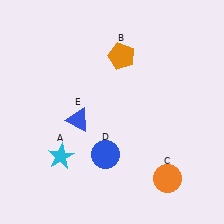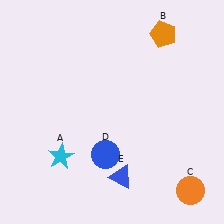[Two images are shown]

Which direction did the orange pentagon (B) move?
The orange pentagon (B) moved right.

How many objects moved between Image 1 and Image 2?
3 objects moved between the two images.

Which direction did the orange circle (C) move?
The orange circle (C) moved right.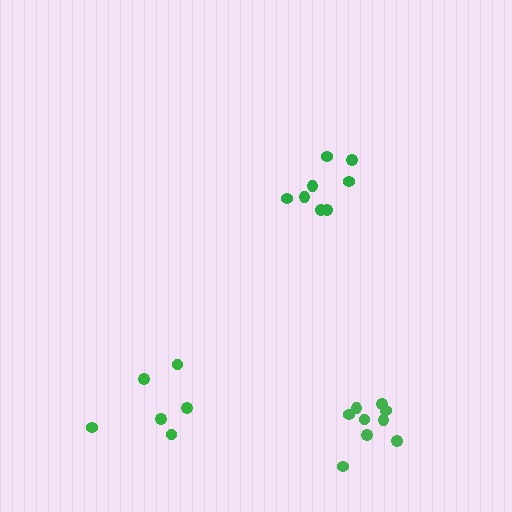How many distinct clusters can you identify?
There are 3 distinct clusters.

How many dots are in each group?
Group 1: 6 dots, Group 2: 8 dots, Group 3: 9 dots (23 total).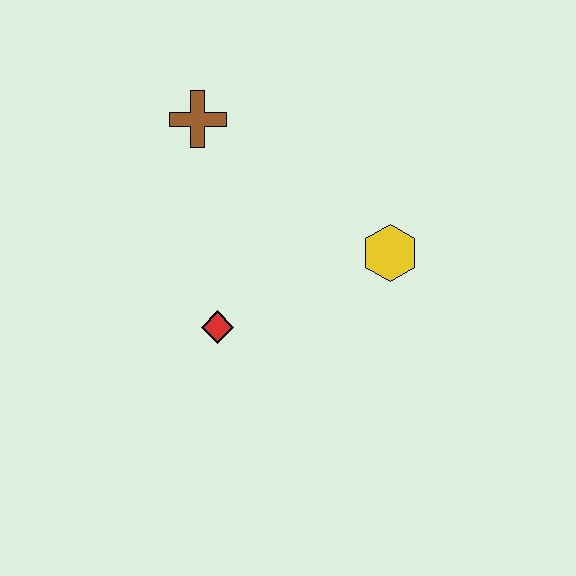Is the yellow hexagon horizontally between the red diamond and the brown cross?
No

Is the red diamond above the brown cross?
No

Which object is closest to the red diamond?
The yellow hexagon is closest to the red diamond.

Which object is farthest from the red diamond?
The brown cross is farthest from the red diamond.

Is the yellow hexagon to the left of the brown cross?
No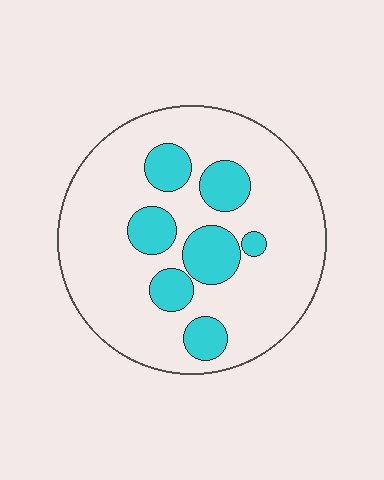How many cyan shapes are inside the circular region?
7.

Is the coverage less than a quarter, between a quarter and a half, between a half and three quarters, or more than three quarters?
Less than a quarter.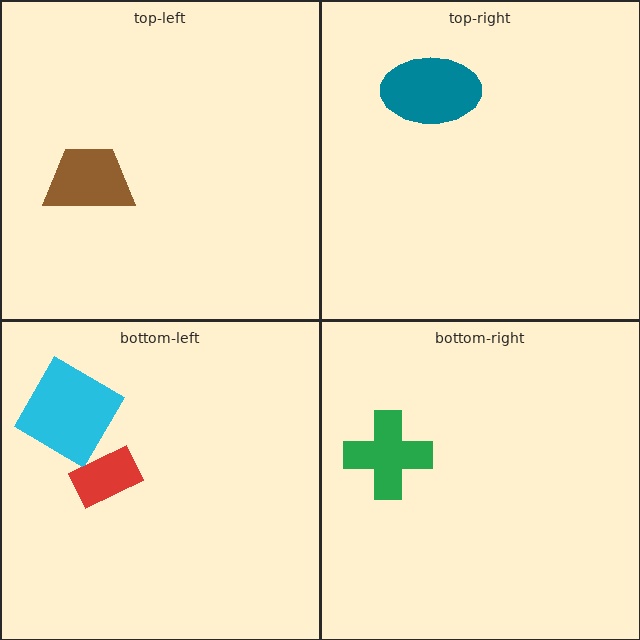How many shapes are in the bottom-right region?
1.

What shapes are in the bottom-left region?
The cyan diamond, the red rectangle.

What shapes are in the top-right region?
The teal ellipse.